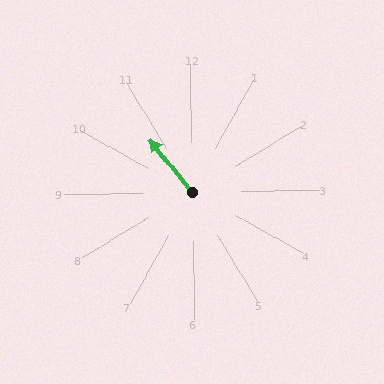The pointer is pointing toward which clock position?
Roughly 11 o'clock.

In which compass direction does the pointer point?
Northwest.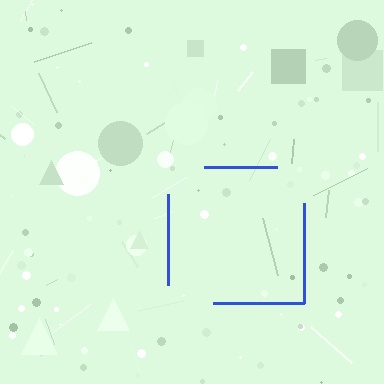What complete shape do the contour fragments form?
The contour fragments form a square.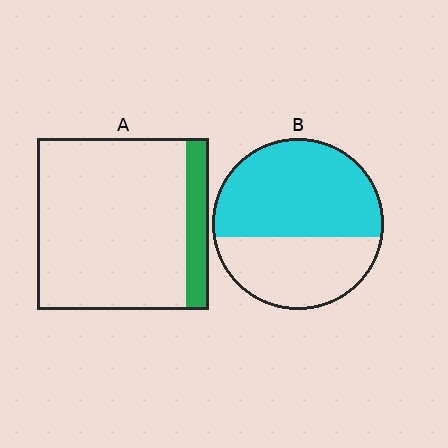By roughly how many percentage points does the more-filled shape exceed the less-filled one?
By roughly 45 percentage points (B over A).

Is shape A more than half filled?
No.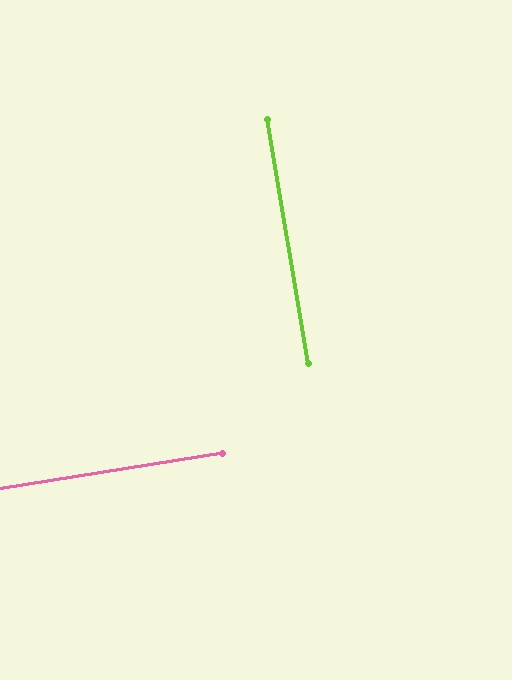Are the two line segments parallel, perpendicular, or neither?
Perpendicular — they meet at approximately 89°.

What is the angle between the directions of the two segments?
Approximately 89 degrees.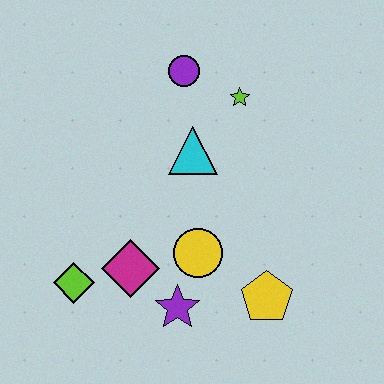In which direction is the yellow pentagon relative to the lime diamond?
The yellow pentagon is to the right of the lime diamond.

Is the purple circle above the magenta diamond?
Yes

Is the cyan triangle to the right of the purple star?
Yes